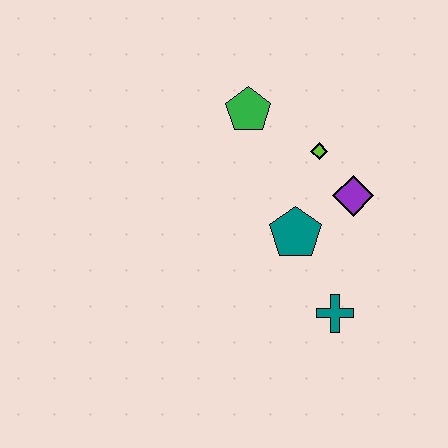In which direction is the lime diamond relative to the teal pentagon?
The lime diamond is above the teal pentagon.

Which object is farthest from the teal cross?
The green pentagon is farthest from the teal cross.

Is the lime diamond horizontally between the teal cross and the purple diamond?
No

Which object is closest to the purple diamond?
The lime diamond is closest to the purple diamond.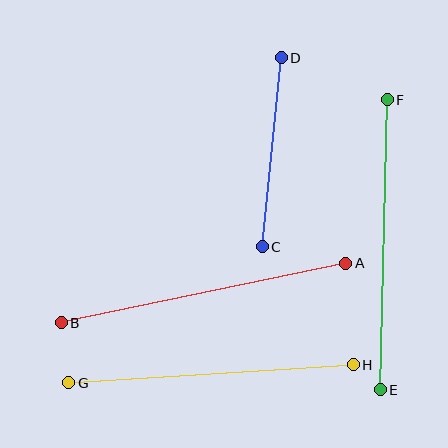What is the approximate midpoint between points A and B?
The midpoint is at approximately (203, 293) pixels.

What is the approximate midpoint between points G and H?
The midpoint is at approximately (211, 374) pixels.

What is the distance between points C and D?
The distance is approximately 190 pixels.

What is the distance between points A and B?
The distance is approximately 291 pixels.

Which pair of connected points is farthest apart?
Points A and B are farthest apart.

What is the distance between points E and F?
The distance is approximately 290 pixels.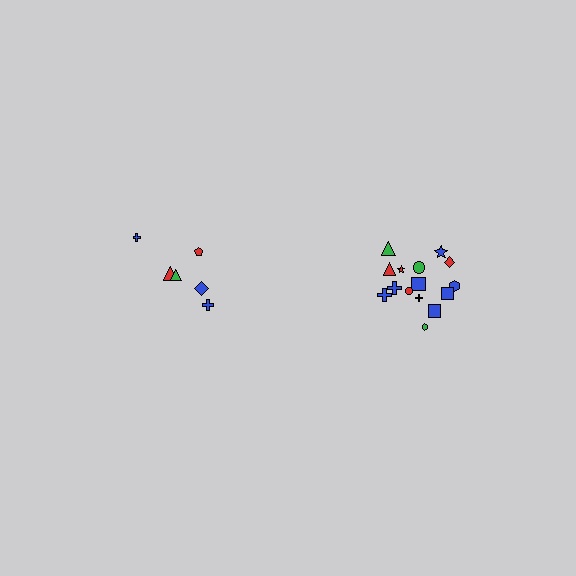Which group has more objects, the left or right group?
The right group.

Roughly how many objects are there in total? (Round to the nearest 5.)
Roughly 20 objects in total.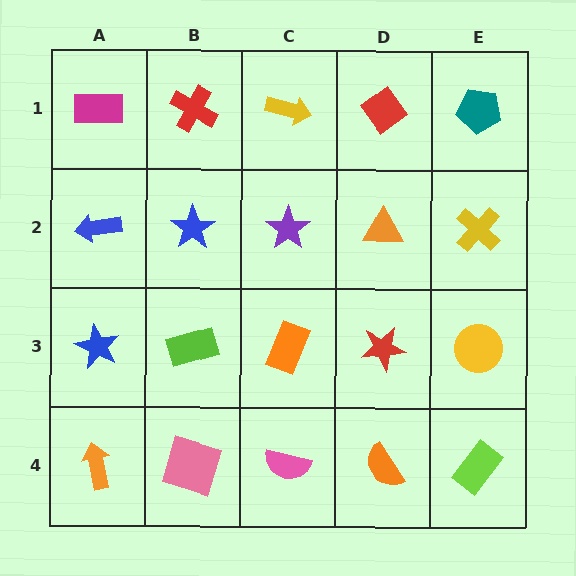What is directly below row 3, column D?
An orange semicircle.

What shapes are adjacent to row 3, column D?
An orange triangle (row 2, column D), an orange semicircle (row 4, column D), an orange rectangle (row 3, column C), a yellow circle (row 3, column E).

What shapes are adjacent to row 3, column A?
A blue arrow (row 2, column A), an orange arrow (row 4, column A), a lime rectangle (row 3, column B).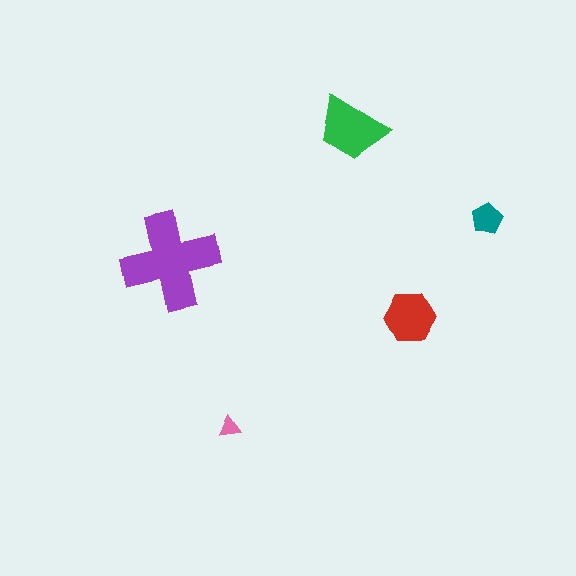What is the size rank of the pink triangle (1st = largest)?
5th.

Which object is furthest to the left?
The purple cross is leftmost.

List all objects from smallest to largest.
The pink triangle, the teal pentagon, the red hexagon, the green trapezoid, the purple cross.